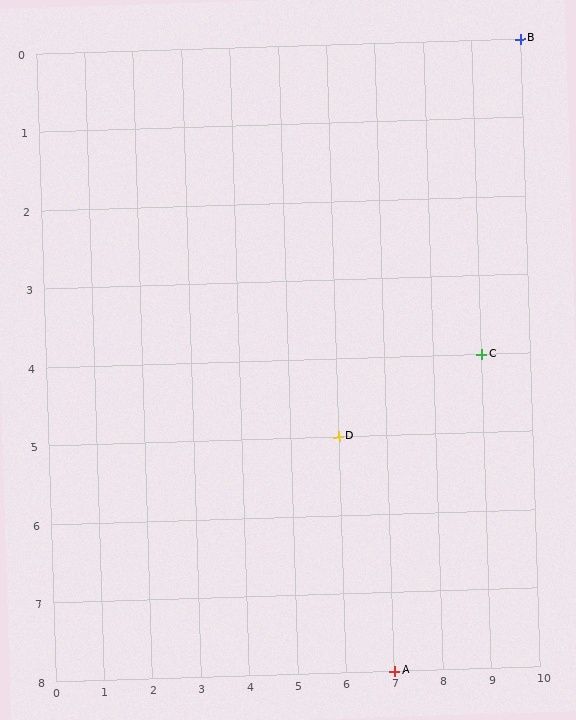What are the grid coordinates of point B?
Point B is at grid coordinates (10, 0).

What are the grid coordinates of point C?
Point C is at grid coordinates (9, 4).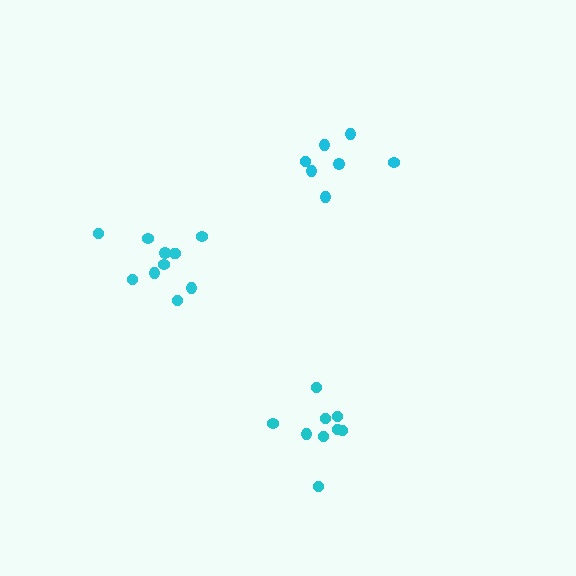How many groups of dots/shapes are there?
There are 3 groups.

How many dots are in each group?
Group 1: 11 dots, Group 2: 9 dots, Group 3: 7 dots (27 total).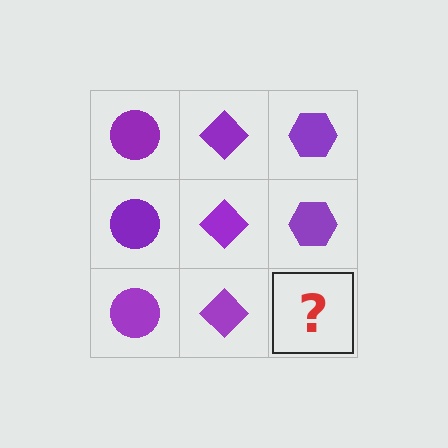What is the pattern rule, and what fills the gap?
The rule is that each column has a consistent shape. The gap should be filled with a purple hexagon.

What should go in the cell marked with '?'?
The missing cell should contain a purple hexagon.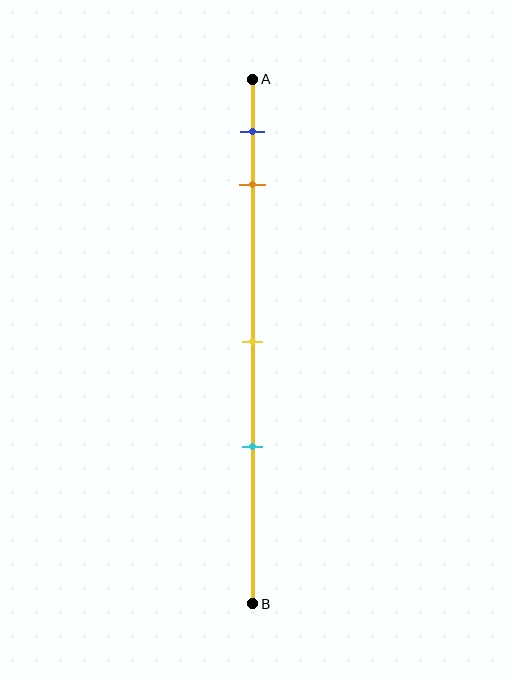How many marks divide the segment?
There are 4 marks dividing the segment.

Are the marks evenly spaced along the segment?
No, the marks are not evenly spaced.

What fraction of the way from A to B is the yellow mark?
The yellow mark is approximately 50% (0.5) of the way from A to B.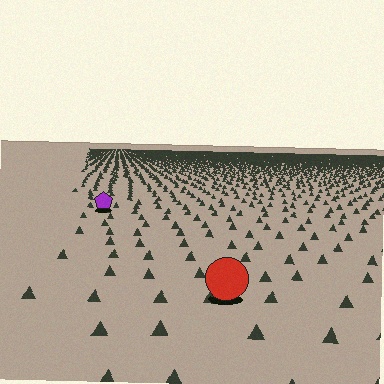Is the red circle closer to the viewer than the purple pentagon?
Yes. The red circle is closer — you can tell from the texture gradient: the ground texture is coarser near it.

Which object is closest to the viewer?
The red circle is closest. The texture marks near it are larger and more spread out.